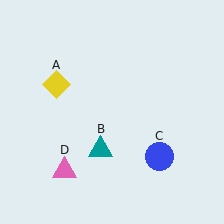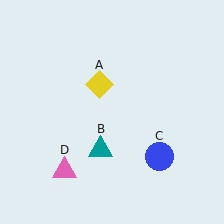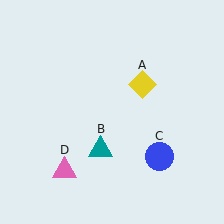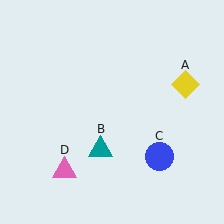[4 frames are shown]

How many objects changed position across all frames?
1 object changed position: yellow diamond (object A).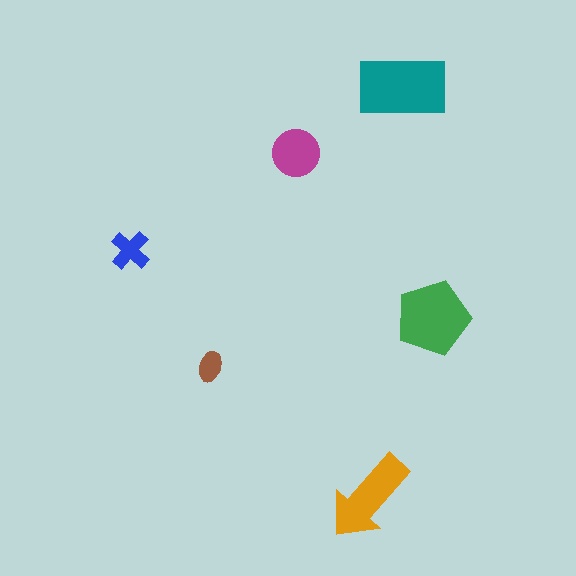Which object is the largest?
The teal rectangle.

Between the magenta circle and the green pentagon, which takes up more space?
The green pentagon.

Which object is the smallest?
The brown ellipse.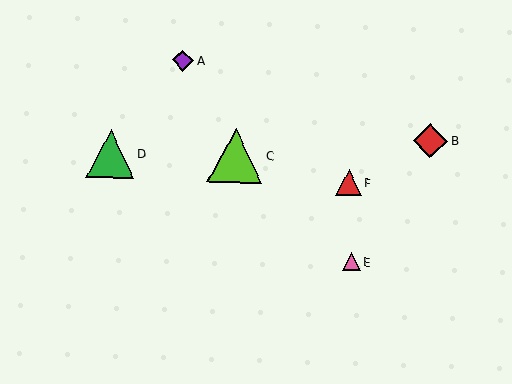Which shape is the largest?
The lime triangle (labeled C) is the largest.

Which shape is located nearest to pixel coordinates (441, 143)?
The red diamond (labeled B) at (430, 141) is nearest to that location.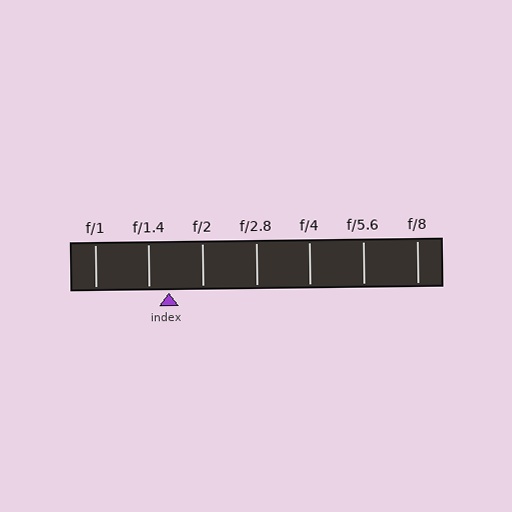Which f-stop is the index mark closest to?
The index mark is closest to f/1.4.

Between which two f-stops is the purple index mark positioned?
The index mark is between f/1.4 and f/2.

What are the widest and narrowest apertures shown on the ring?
The widest aperture shown is f/1 and the narrowest is f/8.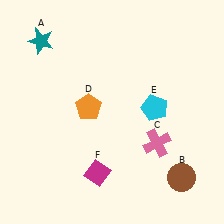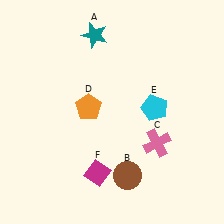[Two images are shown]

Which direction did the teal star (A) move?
The teal star (A) moved right.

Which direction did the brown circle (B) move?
The brown circle (B) moved left.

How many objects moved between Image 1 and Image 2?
2 objects moved between the two images.